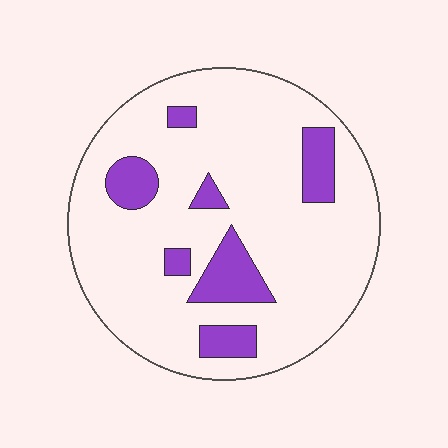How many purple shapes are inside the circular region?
7.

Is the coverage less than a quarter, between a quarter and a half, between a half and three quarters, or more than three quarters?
Less than a quarter.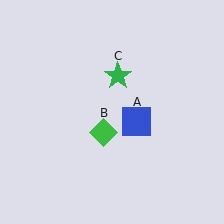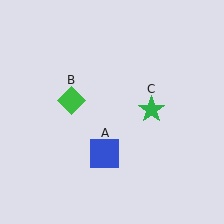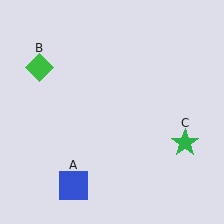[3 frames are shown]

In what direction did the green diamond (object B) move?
The green diamond (object B) moved up and to the left.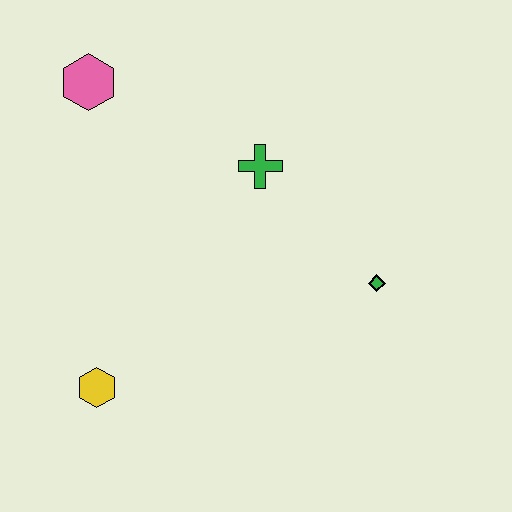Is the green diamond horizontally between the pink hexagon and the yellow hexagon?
No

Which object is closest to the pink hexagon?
The green cross is closest to the pink hexagon.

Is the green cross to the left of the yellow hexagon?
No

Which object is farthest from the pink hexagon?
The green diamond is farthest from the pink hexagon.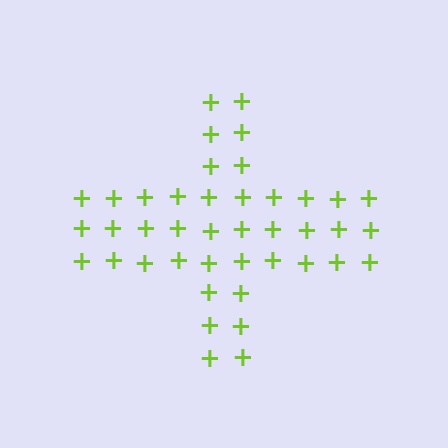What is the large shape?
The large shape is a cross.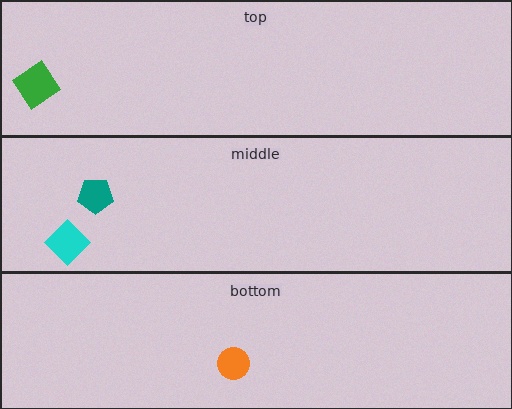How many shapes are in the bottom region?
1.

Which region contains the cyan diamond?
The middle region.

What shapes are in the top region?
The green diamond.